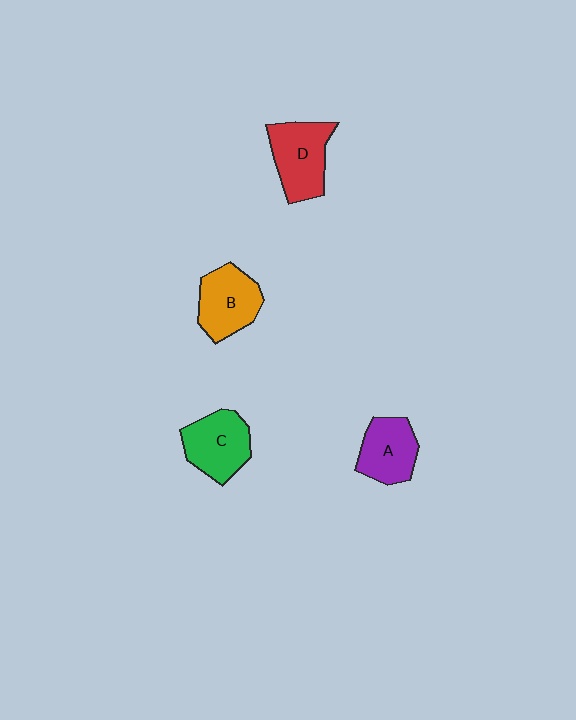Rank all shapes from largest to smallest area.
From largest to smallest: D (red), C (green), B (orange), A (purple).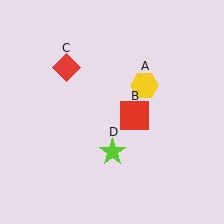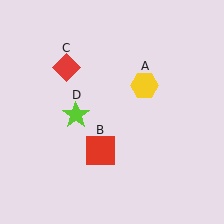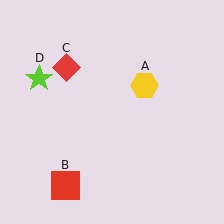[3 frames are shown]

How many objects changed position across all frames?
2 objects changed position: red square (object B), lime star (object D).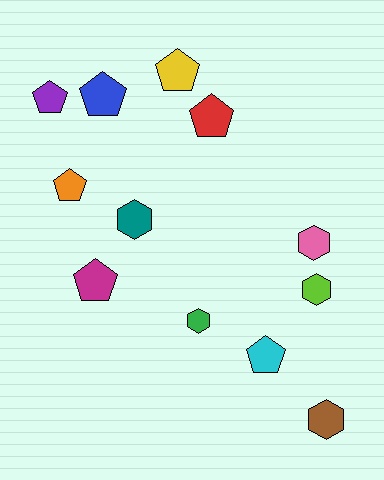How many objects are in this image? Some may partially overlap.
There are 12 objects.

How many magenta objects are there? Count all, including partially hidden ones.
There is 1 magenta object.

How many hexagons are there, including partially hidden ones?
There are 5 hexagons.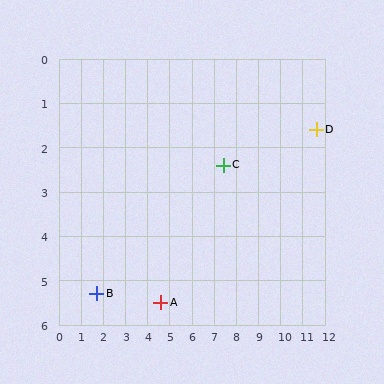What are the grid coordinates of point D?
Point D is at approximately (11.6, 1.6).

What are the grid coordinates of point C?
Point C is at approximately (7.4, 2.4).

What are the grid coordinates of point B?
Point B is at approximately (1.7, 5.3).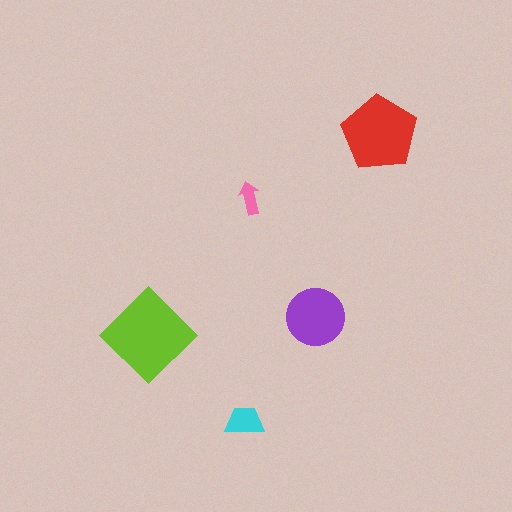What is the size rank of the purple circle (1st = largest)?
3rd.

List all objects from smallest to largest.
The pink arrow, the cyan trapezoid, the purple circle, the red pentagon, the lime diamond.